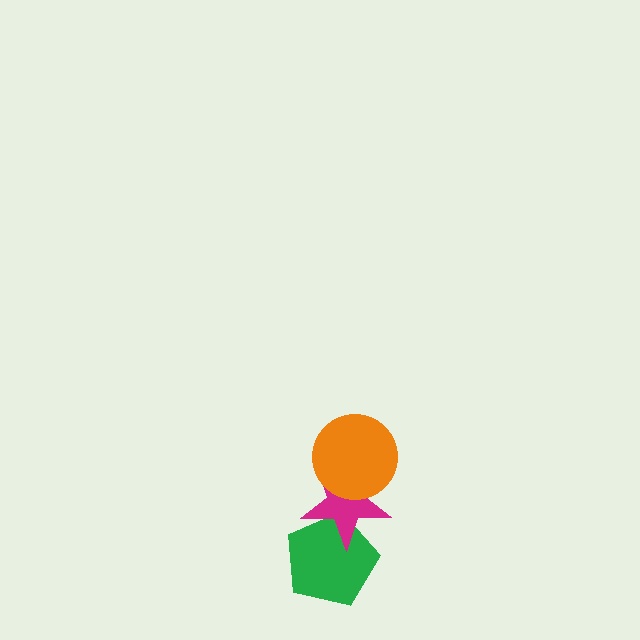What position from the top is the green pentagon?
The green pentagon is 3rd from the top.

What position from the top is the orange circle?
The orange circle is 1st from the top.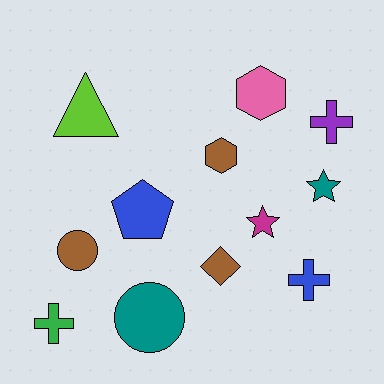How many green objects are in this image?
There is 1 green object.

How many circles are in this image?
There are 2 circles.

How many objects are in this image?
There are 12 objects.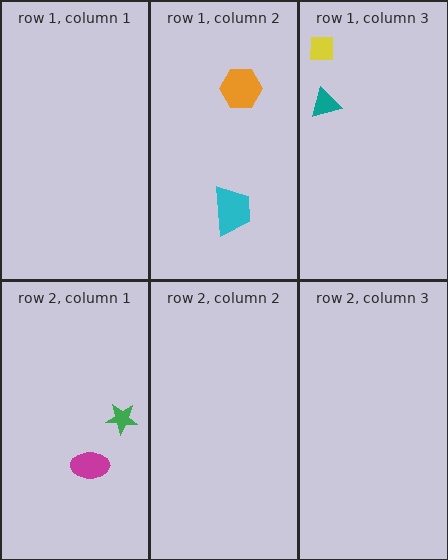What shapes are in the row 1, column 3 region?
The yellow square, the teal triangle.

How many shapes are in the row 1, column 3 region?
2.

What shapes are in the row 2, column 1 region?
The green star, the magenta ellipse.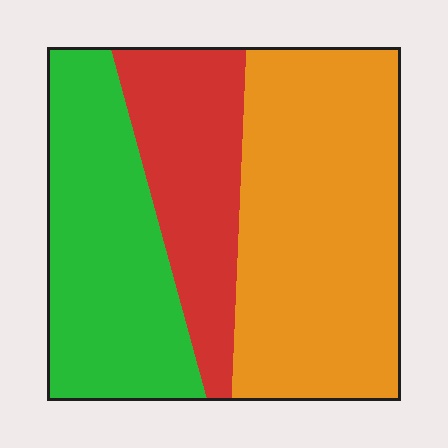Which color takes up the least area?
Red, at roughly 25%.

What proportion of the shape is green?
Green covers roughly 30% of the shape.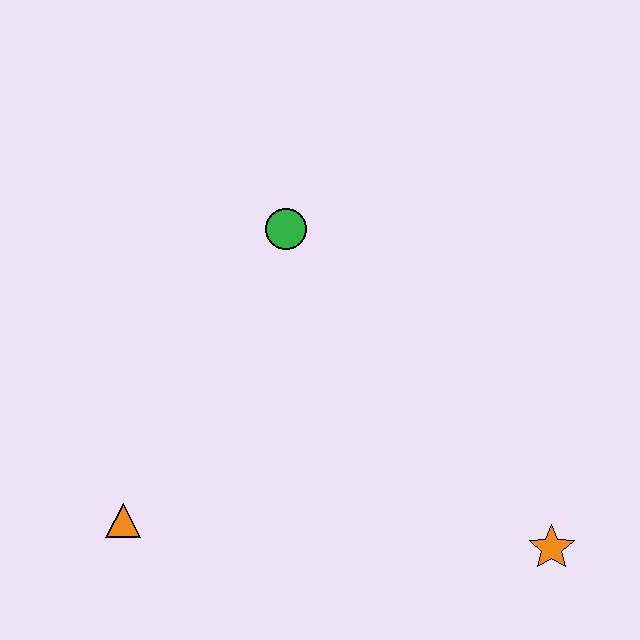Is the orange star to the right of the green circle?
Yes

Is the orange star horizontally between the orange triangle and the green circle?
No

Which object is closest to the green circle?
The orange triangle is closest to the green circle.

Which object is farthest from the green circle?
The orange star is farthest from the green circle.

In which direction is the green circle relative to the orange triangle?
The green circle is above the orange triangle.